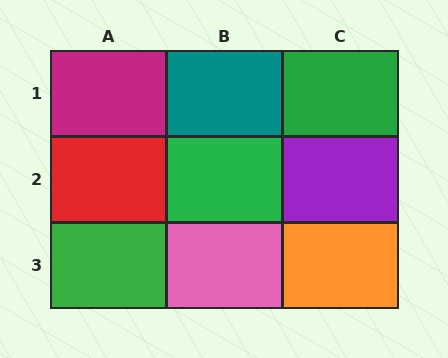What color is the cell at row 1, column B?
Teal.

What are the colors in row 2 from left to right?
Red, green, purple.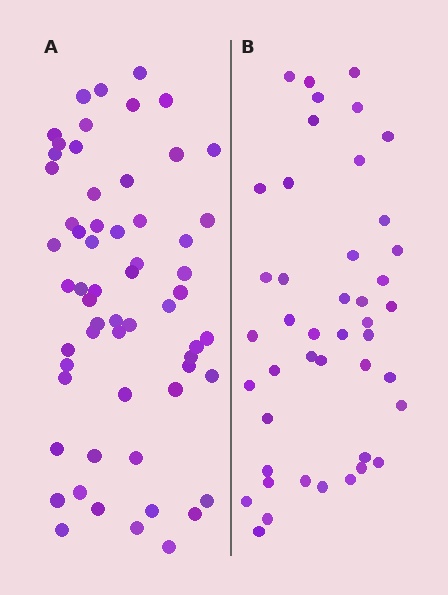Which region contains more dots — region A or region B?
Region A (the left region) has more dots.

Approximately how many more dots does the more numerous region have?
Region A has approximately 15 more dots than region B.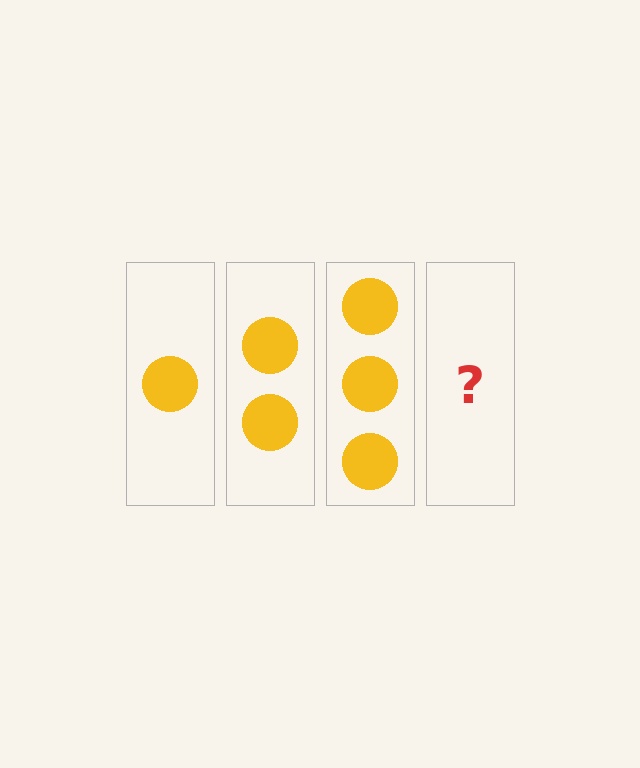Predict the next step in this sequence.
The next step is 4 circles.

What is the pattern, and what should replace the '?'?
The pattern is that each step adds one more circle. The '?' should be 4 circles.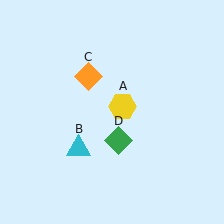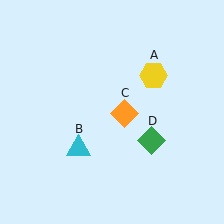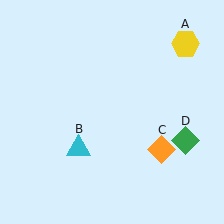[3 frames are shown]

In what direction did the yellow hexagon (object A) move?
The yellow hexagon (object A) moved up and to the right.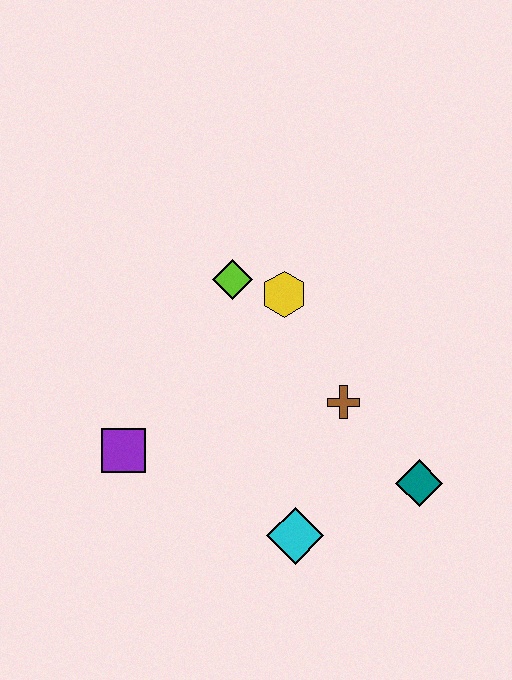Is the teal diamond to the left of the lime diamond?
No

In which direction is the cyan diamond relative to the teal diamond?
The cyan diamond is to the left of the teal diamond.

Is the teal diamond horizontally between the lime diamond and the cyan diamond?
No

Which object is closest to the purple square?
The cyan diamond is closest to the purple square.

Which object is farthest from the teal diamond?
The purple square is farthest from the teal diamond.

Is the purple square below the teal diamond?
No